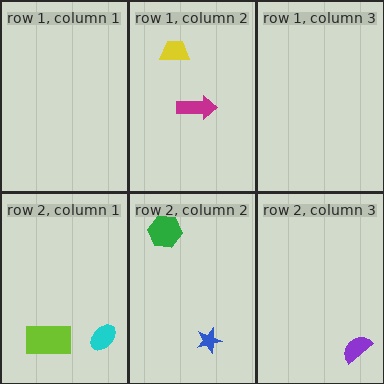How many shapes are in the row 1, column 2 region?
2.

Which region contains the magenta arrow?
The row 1, column 2 region.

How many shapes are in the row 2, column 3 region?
1.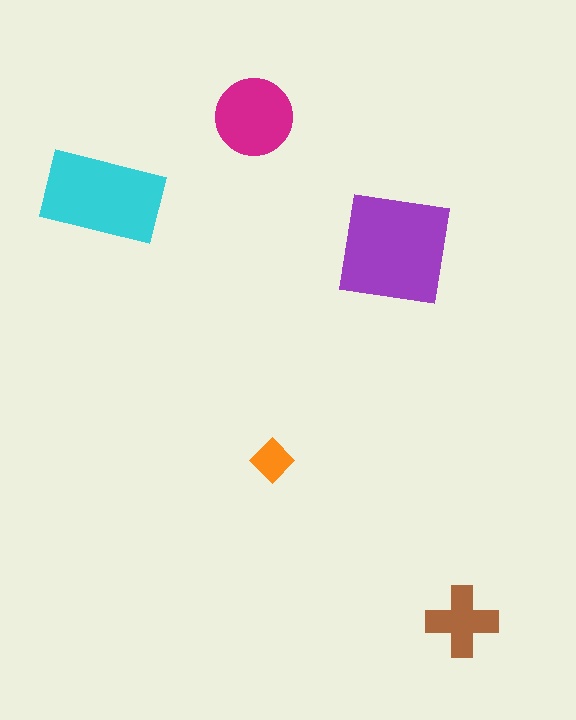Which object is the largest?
The purple square.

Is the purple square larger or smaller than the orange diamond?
Larger.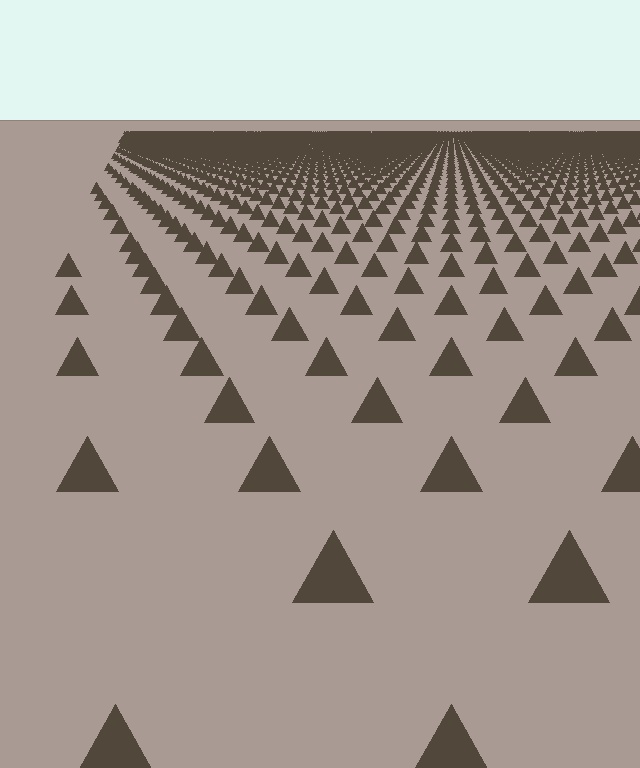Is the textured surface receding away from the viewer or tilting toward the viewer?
The surface is receding away from the viewer. Texture elements get smaller and denser toward the top.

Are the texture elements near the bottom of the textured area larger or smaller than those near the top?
Larger. Near the bottom, elements are closer to the viewer and appear at a bigger on-screen size.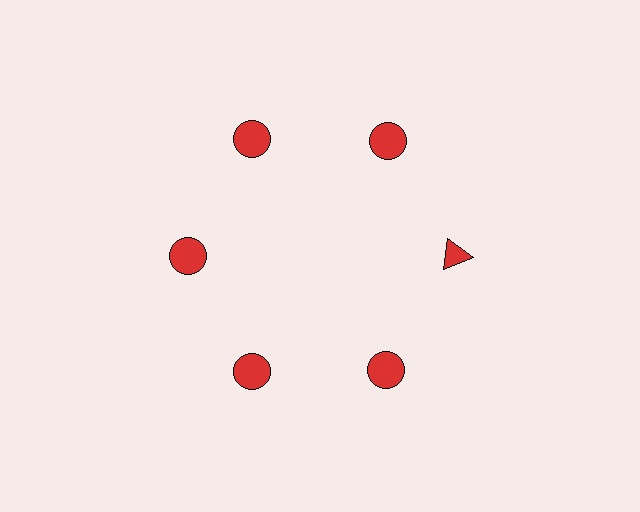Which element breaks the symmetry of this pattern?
The red triangle at roughly the 3 o'clock position breaks the symmetry. All other shapes are red circles.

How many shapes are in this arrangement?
There are 6 shapes arranged in a ring pattern.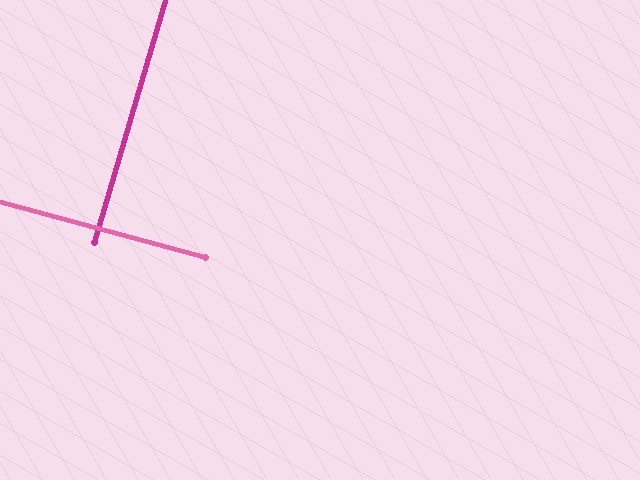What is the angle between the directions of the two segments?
Approximately 88 degrees.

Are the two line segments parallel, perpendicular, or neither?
Perpendicular — they meet at approximately 88°.